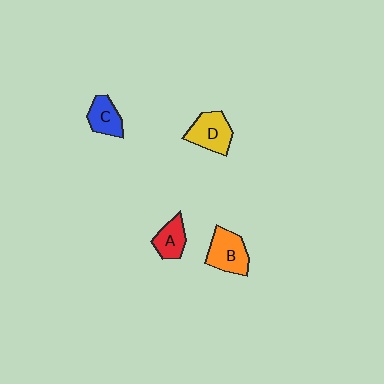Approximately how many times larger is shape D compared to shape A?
Approximately 1.4 times.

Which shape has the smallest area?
Shape A (red).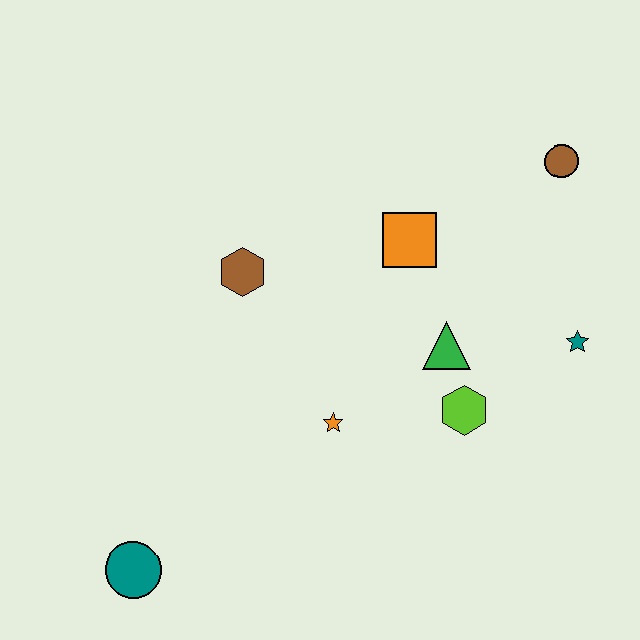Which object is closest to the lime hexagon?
The green triangle is closest to the lime hexagon.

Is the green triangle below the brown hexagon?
Yes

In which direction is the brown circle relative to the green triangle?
The brown circle is above the green triangle.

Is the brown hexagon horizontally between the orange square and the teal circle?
Yes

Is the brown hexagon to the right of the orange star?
No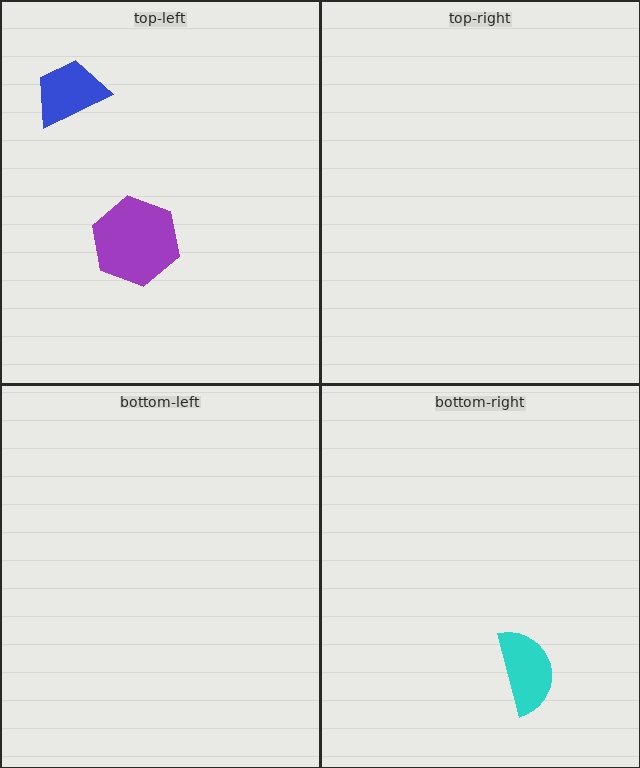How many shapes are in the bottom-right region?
1.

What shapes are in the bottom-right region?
The cyan semicircle.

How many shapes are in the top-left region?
2.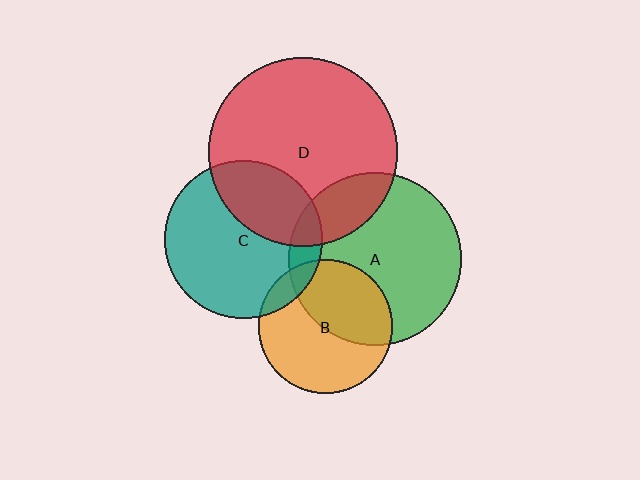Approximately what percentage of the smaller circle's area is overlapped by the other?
Approximately 20%.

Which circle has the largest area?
Circle D (red).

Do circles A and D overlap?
Yes.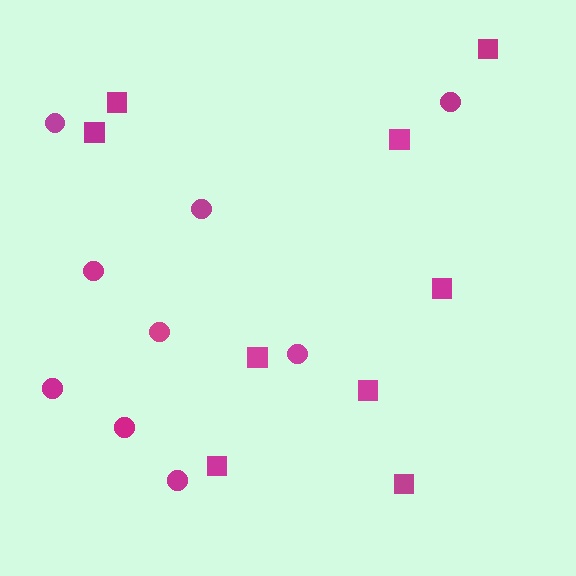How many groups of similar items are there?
There are 2 groups: one group of squares (9) and one group of circles (9).